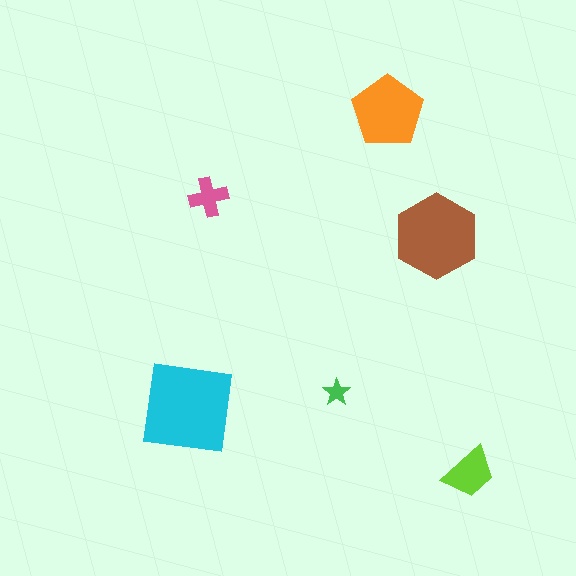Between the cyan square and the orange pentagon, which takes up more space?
The cyan square.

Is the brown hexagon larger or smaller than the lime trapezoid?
Larger.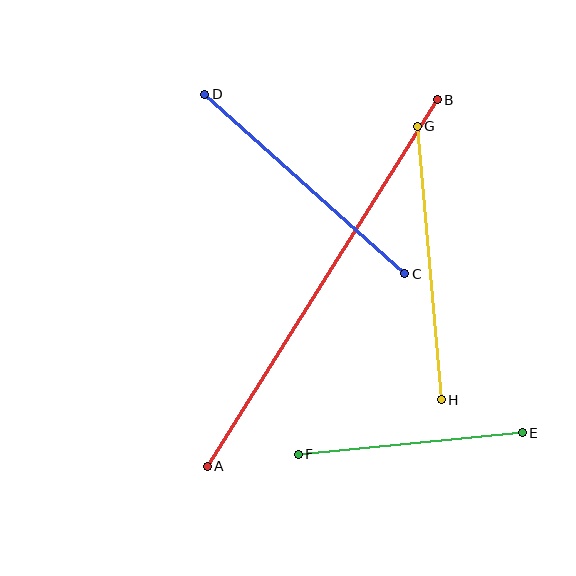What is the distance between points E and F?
The distance is approximately 225 pixels.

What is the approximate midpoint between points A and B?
The midpoint is at approximately (322, 283) pixels.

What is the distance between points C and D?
The distance is approximately 269 pixels.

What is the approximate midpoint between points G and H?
The midpoint is at approximately (429, 263) pixels.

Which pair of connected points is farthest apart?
Points A and B are farthest apart.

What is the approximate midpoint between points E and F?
The midpoint is at approximately (410, 444) pixels.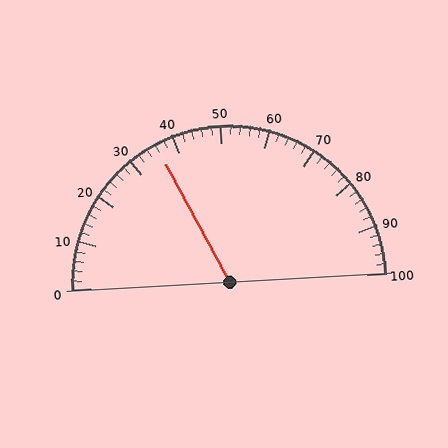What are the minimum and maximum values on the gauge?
The gauge ranges from 0 to 100.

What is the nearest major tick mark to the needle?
The nearest major tick mark is 40.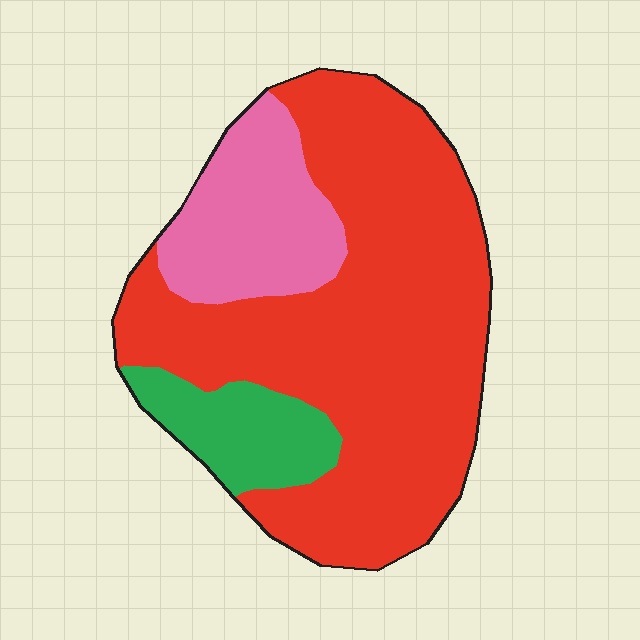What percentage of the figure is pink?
Pink takes up between a sixth and a third of the figure.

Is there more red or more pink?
Red.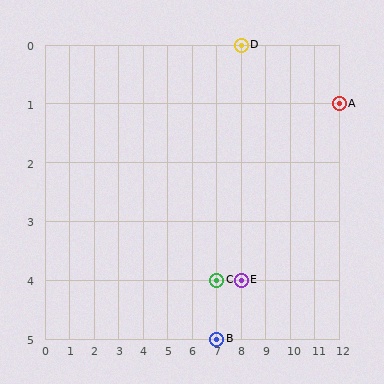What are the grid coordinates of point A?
Point A is at grid coordinates (12, 1).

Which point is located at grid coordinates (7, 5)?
Point B is at (7, 5).